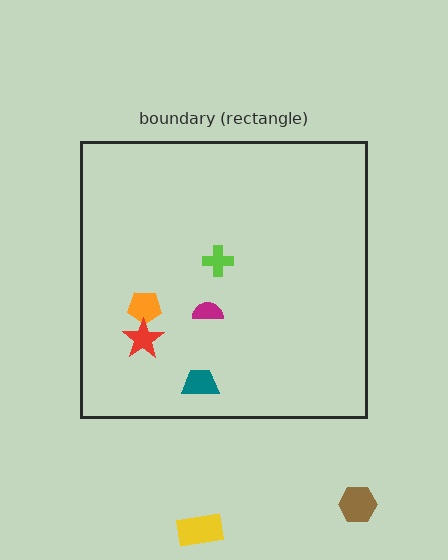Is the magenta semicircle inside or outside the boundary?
Inside.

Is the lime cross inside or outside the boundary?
Inside.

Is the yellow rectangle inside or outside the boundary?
Outside.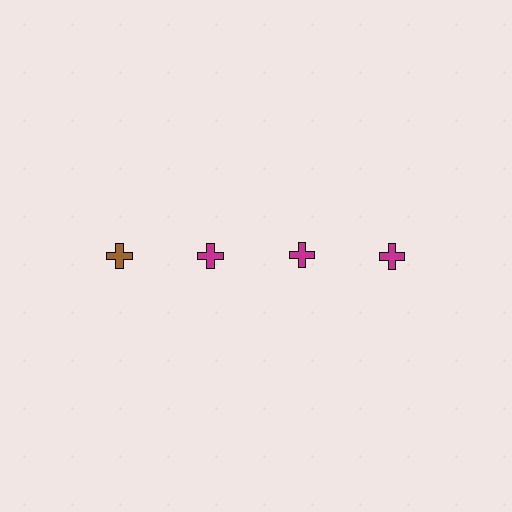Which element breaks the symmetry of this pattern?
The brown cross in the top row, leftmost column breaks the symmetry. All other shapes are magenta crosses.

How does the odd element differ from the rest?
It has a different color: brown instead of magenta.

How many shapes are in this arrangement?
There are 4 shapes arranged in a grid pattern.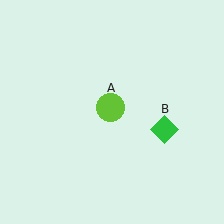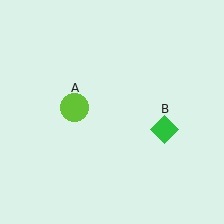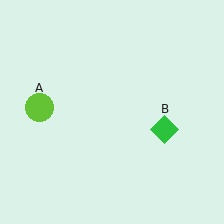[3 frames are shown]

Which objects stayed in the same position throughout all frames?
Green diamond (object B) remained stationary.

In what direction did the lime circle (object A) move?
The lime circle (object A) moved left.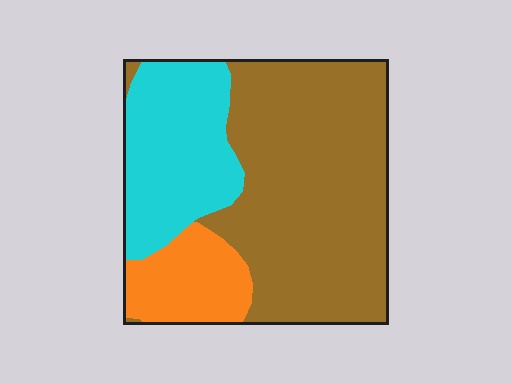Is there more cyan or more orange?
Cyan.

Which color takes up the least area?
Orange, at roughly 15%.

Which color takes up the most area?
Brown, at roughly 60%.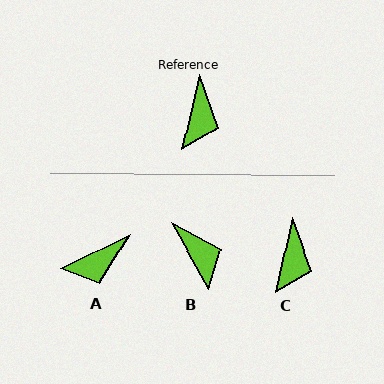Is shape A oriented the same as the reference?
No, it is off by about 52 degrees.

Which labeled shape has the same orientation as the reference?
C.